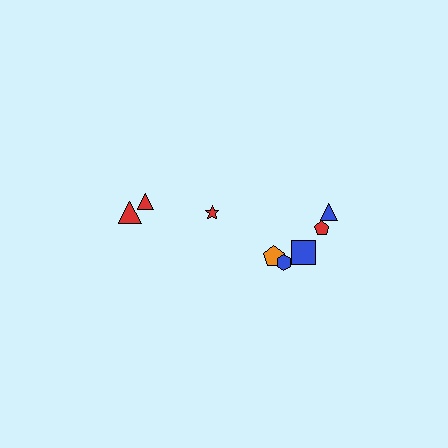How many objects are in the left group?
There are 3 objects.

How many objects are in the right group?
There are 5 objects.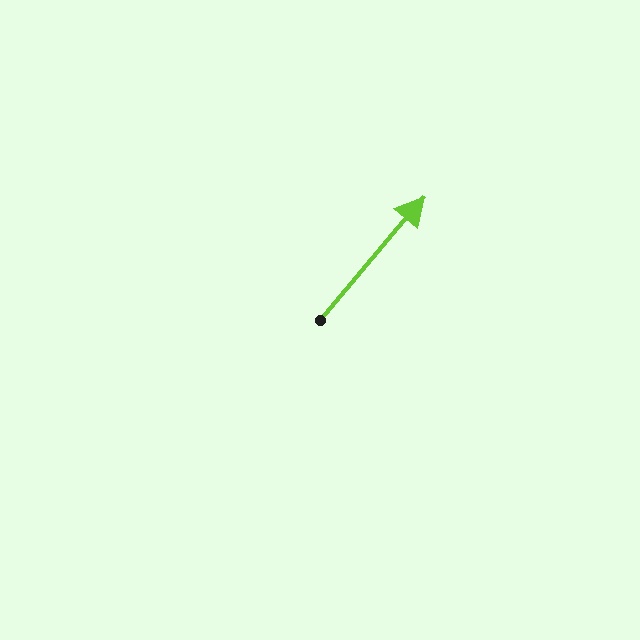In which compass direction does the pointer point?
Northeast.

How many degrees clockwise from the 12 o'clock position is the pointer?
Approximately 40 degrees.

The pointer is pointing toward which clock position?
Roughly 1 o'clock.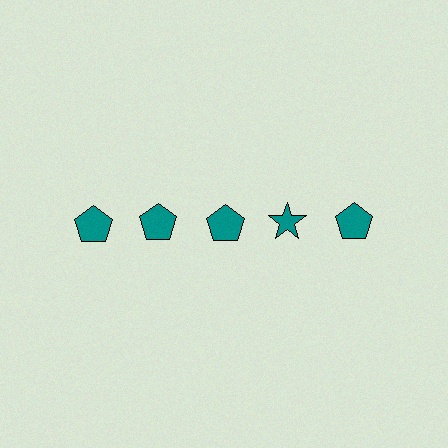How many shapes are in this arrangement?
There are 5 shapes arranged in a grid pattern.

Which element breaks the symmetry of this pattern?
The teal star in the top row, second from right column breaks the symmetry. All other shapes are teal pentagons.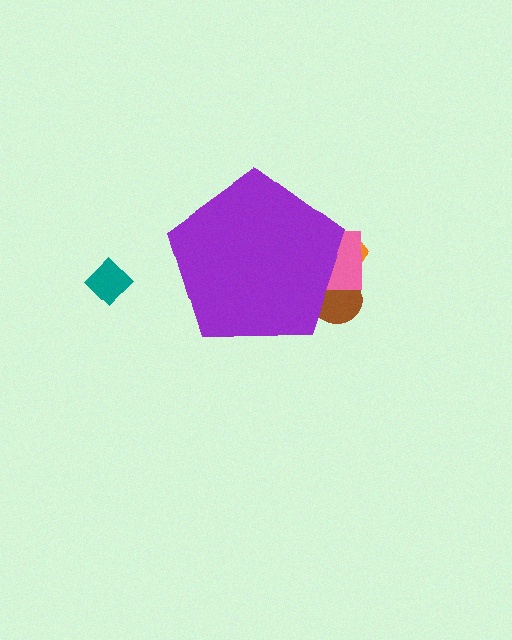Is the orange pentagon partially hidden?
Yes, the orange pentagon is partially hidden behind the purple pentagon.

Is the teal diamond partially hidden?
No, the teal diamond is fully visible.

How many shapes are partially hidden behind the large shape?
3 shapes are partially hidden.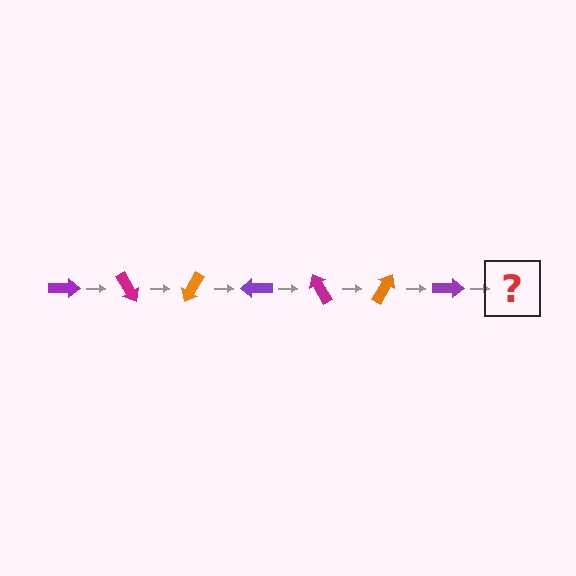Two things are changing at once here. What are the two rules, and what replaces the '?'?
The two rules are that it rotates 60 degrees each step and the color cycles through purple, magenta, and orange. The '?' should be a magenta arrow, rotated 420 degrees from the start.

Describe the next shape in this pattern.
It should be a magenta arrow, rotated 420 degrees from the start.